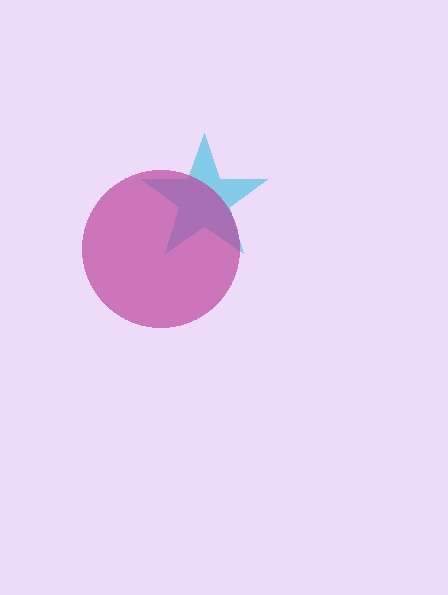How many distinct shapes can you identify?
There are 2 distinct shapes: a cyan star, a magenta circle.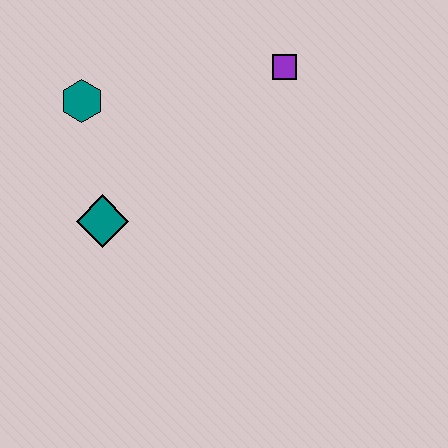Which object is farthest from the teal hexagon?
The purple square is farthest from the teal hexagon.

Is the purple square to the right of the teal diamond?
Yes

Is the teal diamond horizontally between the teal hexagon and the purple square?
Yes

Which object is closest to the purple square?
The teal hexagon is closest to the purple square.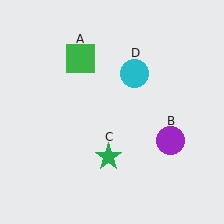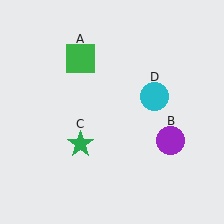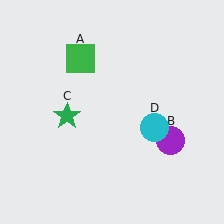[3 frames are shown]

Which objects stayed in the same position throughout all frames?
Green square (object A) and purple circle (object B) remained stationary.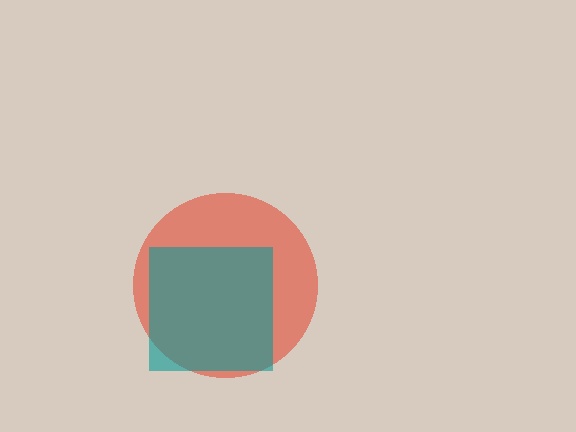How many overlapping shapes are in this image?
There are 2 overlapping shapes in the image.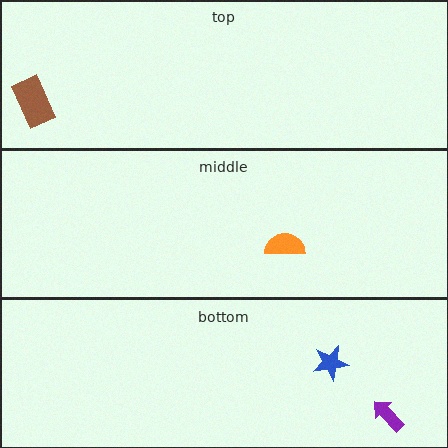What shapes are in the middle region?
The orange semicircle.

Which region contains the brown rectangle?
The top region.